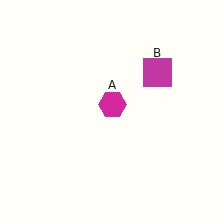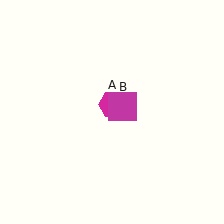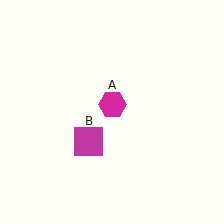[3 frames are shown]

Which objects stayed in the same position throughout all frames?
Magenta hexagon (object A) remained stationary.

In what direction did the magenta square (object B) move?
The magenta square (object B) moved down and to the left.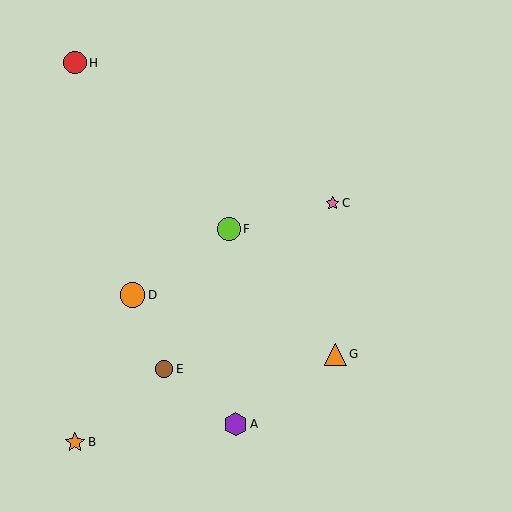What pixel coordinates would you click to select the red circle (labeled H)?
Click at (75, 63) to select the red circle H.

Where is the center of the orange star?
The center of the orange star is at (75, 442).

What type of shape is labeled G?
Shape G is an orange triangle.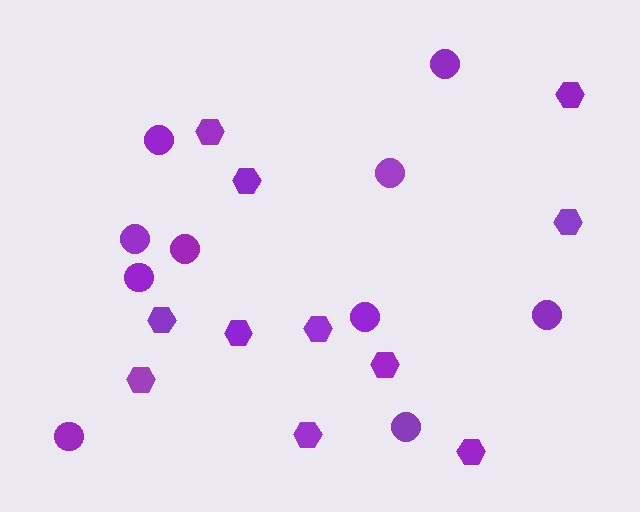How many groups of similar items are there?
There are 2 groups: one group of circles (10) and one group of hexagons (11).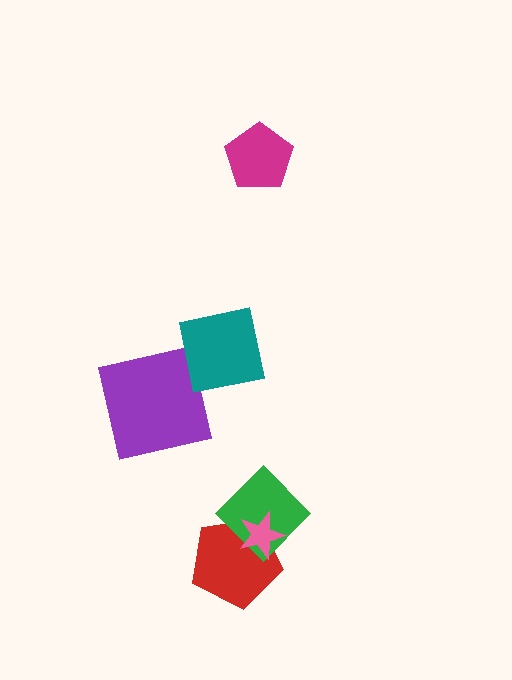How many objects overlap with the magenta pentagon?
0 objects overlap with the magenta pentagon.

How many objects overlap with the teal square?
0 objects overlap with the teal square.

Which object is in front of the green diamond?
The pink star is in front of the green diamond.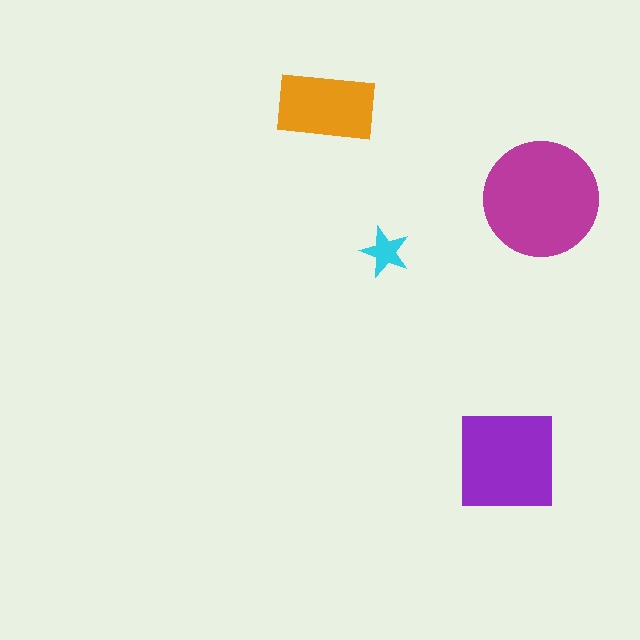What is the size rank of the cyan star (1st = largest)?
4th.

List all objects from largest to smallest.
The magenta circle, the purple square, the orange rectangle, the cyan star.